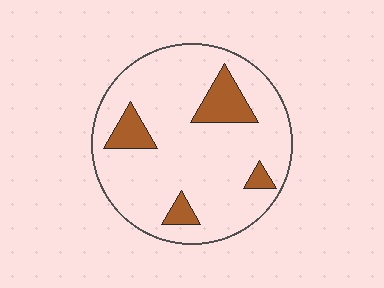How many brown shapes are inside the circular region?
4.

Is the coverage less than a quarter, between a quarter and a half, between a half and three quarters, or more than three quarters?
Less than a quarter.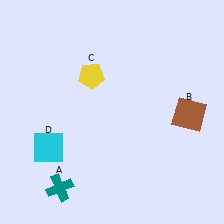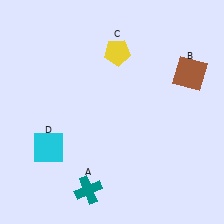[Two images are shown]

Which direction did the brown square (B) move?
The brown square (B) moved up.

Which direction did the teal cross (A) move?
The teal cross (A) moved right.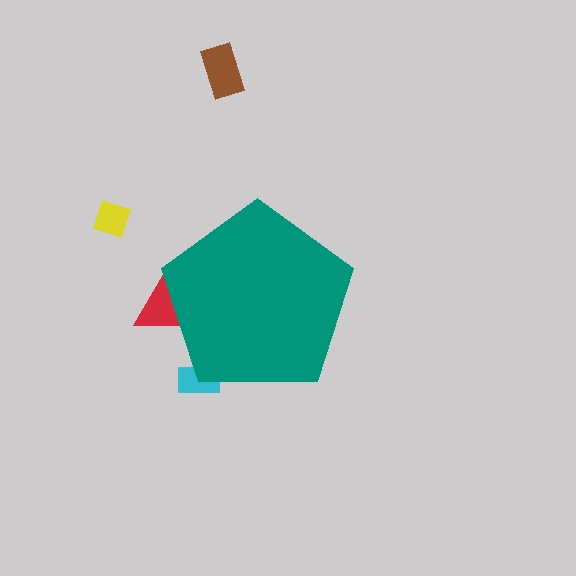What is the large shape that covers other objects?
A teal pentagon.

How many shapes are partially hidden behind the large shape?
2 shapes are partially hidden.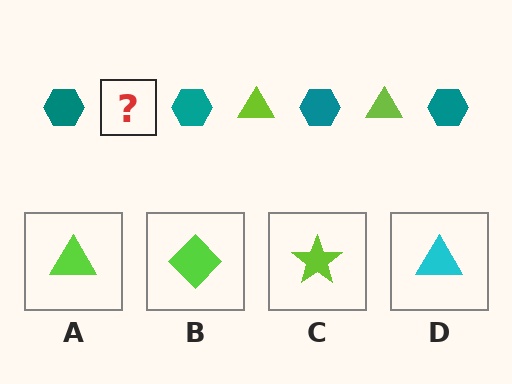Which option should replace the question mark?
Option A.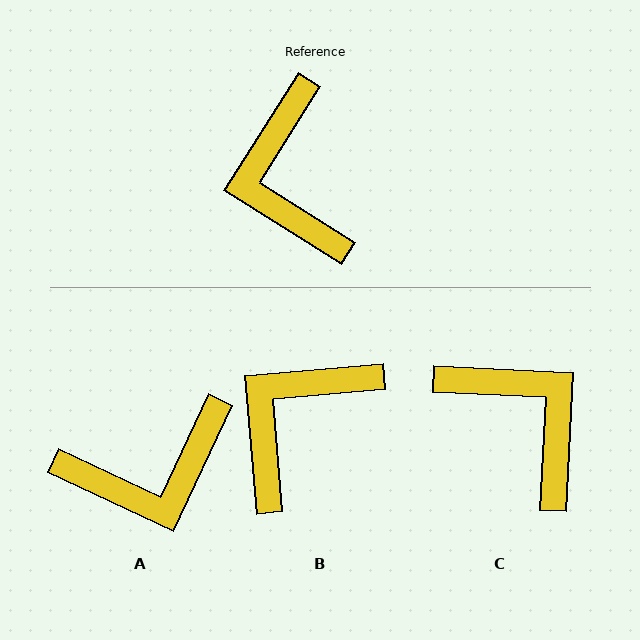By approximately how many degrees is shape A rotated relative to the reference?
Approximately 97 degrees counter-clockwise.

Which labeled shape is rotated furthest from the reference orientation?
C, about 150 degrees away.